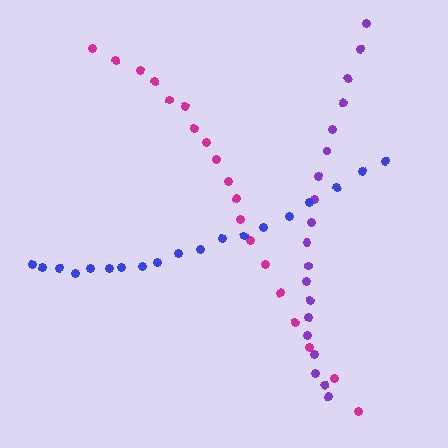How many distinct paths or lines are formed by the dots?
There are 3 distinct paths.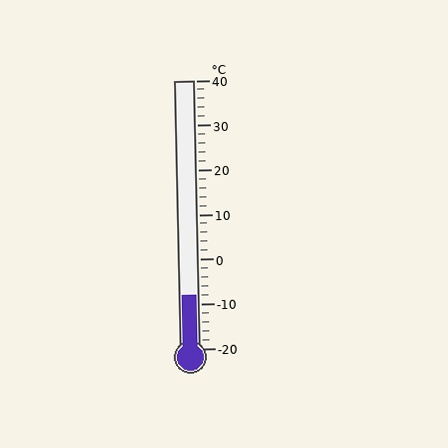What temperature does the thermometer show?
The thermometer shows approximately -8°C.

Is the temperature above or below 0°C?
The temperature is below 0°C.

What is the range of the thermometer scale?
The thermometer scale ranges from -20°C to 40°C.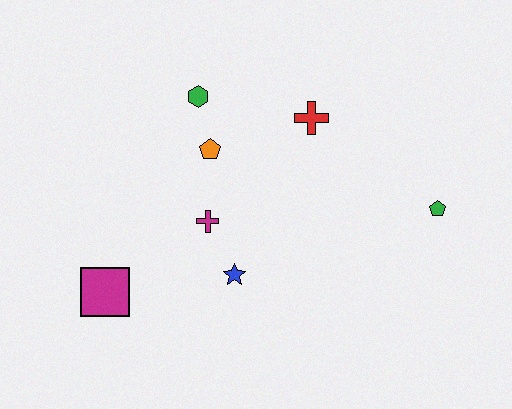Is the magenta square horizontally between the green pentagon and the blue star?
No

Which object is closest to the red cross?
The orange pentagon is closest to the red cross.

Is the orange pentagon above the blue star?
Yes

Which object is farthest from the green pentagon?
The magenta square is farthest from the green pentagon.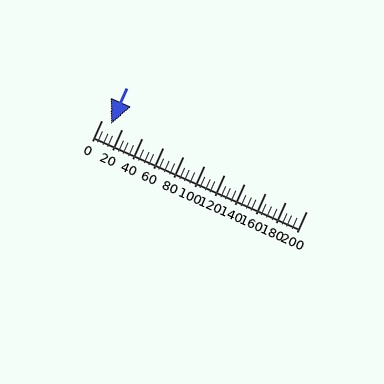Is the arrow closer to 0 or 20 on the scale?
The arrow is closer to 0.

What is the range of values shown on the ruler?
The ruler shows values from 0 to 200.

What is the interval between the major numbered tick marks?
The major tick marks are spaced 20 units apart.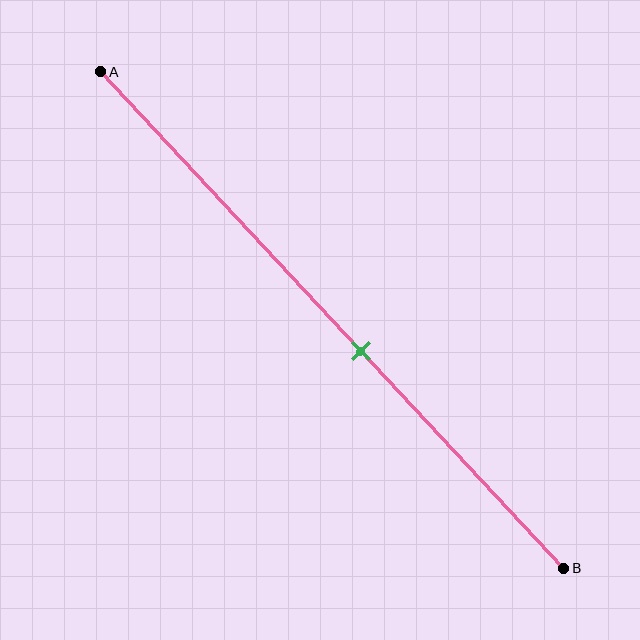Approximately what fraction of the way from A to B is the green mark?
The green mark is approximately 55% of the way from A to B.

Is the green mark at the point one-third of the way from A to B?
No, the mark is at about 55% from A, not at the 33% one-third point.